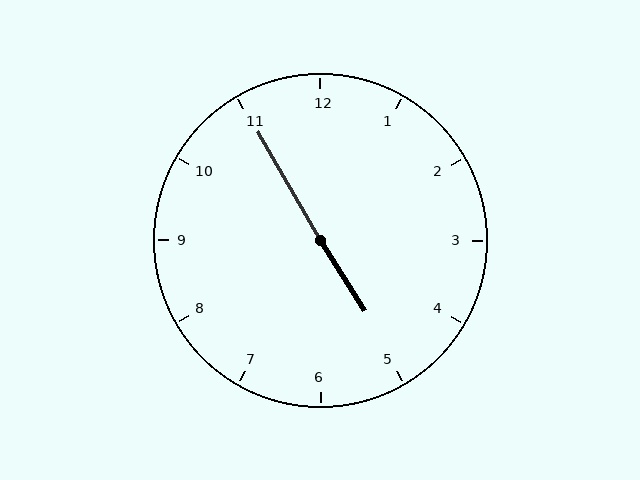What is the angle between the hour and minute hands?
Approximately 178 degrees.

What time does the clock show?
4:55.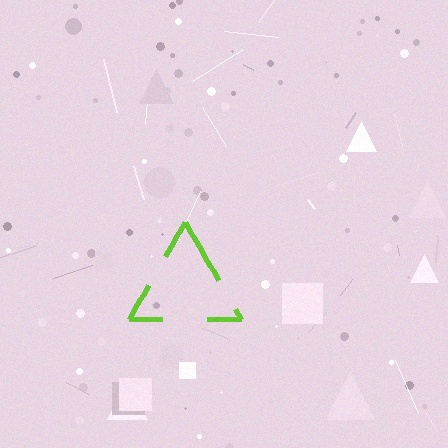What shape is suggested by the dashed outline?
The dashed outline suggests a triangle.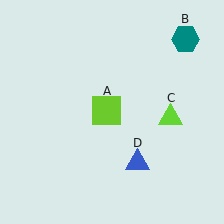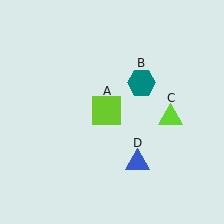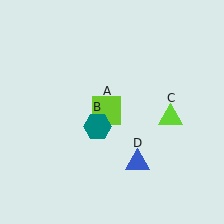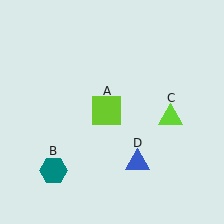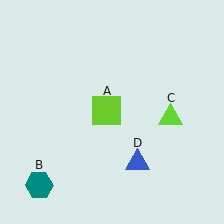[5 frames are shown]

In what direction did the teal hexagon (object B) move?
The teal hexagon (object B) moved down and to the left.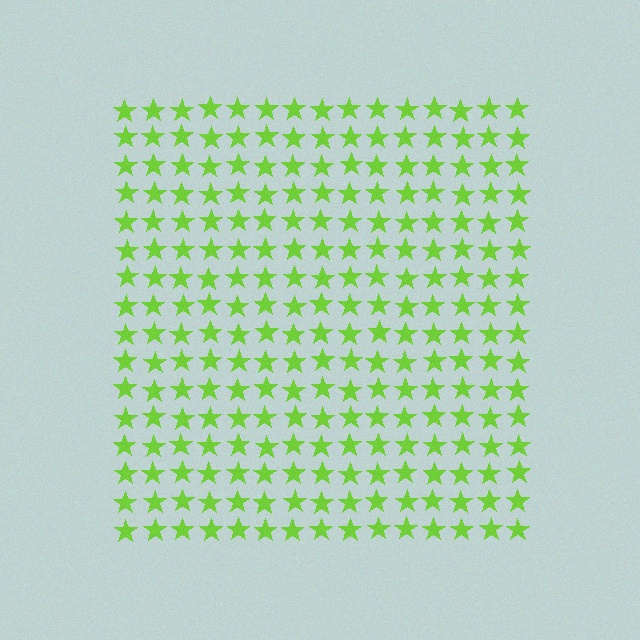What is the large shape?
The large shape is a square.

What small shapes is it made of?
It is made of small stars.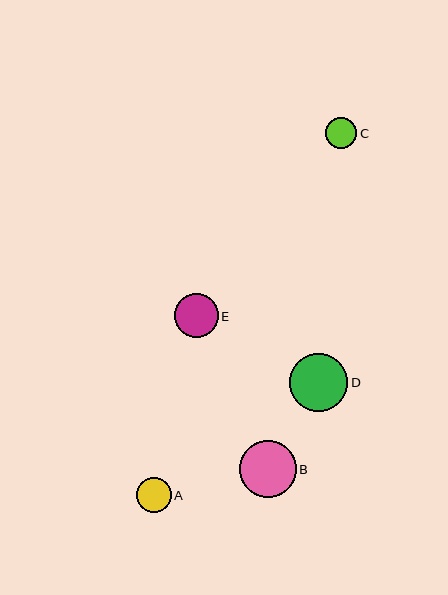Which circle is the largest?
Circle D is the largest with a size of approximately 58 pixels.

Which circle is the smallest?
Circle C is the smallest with a size of approximately 31 pixels.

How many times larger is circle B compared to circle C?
Circle B is approximately 1.9 times the size of circle C.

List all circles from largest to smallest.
From largest to smallest: D, B, E, A, C.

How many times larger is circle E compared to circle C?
Circle E is approximately 1.4 times the size of circle C.